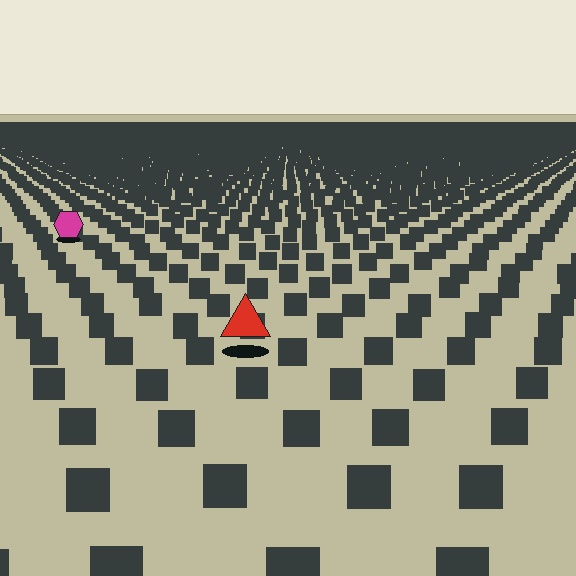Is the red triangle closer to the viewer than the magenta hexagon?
Yes. The red triangle is closer — you can tell from the texture gradient: the ground texture is coarser near it.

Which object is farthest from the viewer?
The magenta hexagon is farthest from the viewer. It appears smaller and the ground texture around it is denser.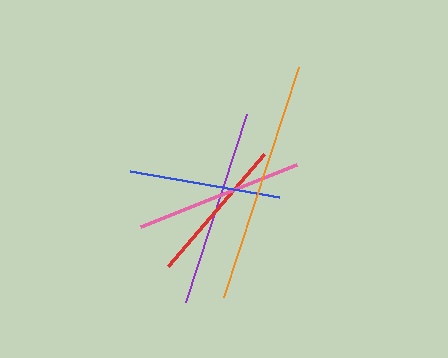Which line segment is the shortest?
The red line is the shortest at approximately 147 pixels.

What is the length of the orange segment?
The orange segment is approximately 242 pixels long.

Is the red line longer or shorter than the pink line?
The pink line is longer than the red line.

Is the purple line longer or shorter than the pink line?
The purple line is longer than the pink line.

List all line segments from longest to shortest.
From longest to shortest: orange, purple, pink, blue, red.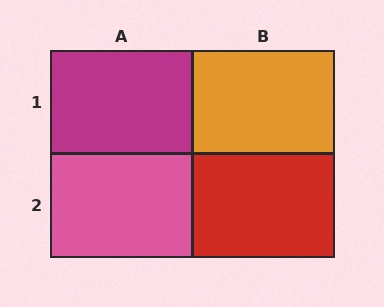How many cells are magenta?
1 cell is magenta.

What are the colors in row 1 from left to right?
Magenta, orange.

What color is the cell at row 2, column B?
Red.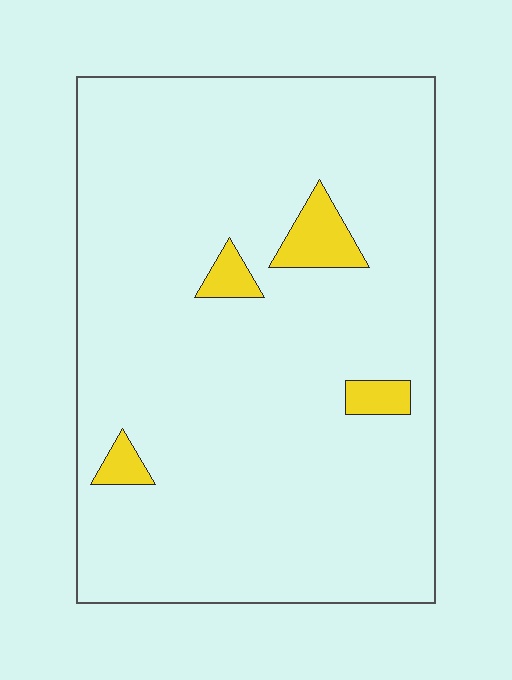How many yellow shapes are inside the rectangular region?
4.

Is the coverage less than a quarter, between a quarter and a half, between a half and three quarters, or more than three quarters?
Less than a quarter.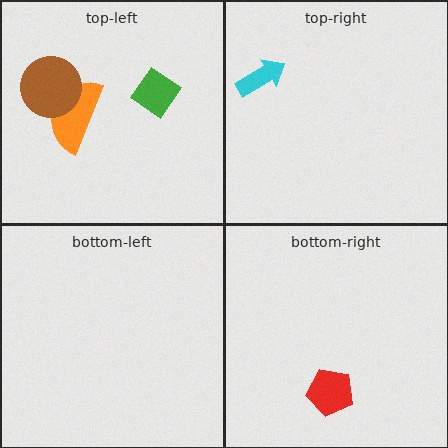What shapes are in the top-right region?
The cyan arrow.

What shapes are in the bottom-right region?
The red pentagon.